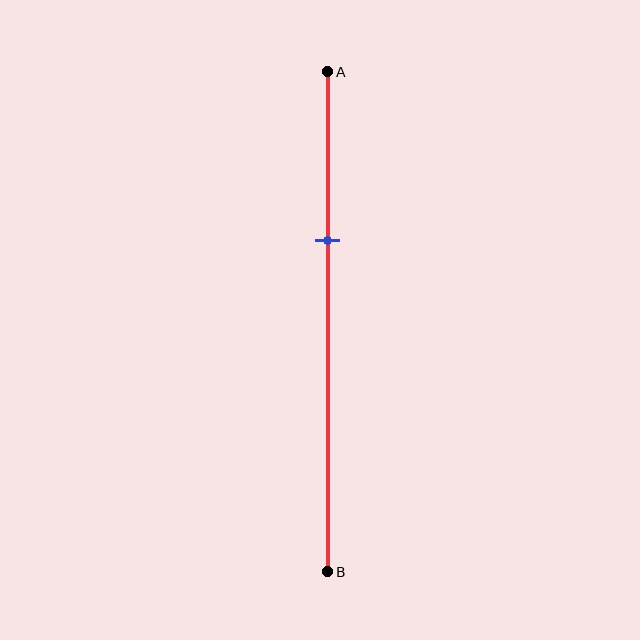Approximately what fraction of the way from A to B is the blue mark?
The blue mark is approximately 35% of the way from A to B.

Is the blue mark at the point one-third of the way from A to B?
Yes, the mark is approximately at the one-third point.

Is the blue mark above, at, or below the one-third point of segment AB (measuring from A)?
The blue mark is approximately at the one-third point of segment AB.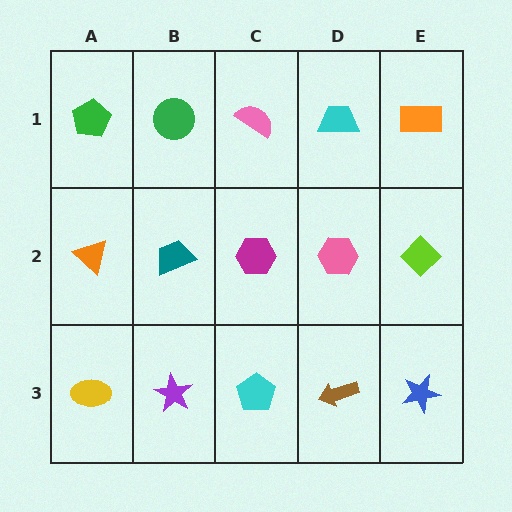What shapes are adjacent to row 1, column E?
A lime diamond (row 2, column E), a cyan trapezoid (row 1, column D).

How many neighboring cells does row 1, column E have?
2.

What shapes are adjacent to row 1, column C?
A magenta hexagon (row 2, column C), a green circle (row 1, column B), a cyan trapezoid (row 1, column D).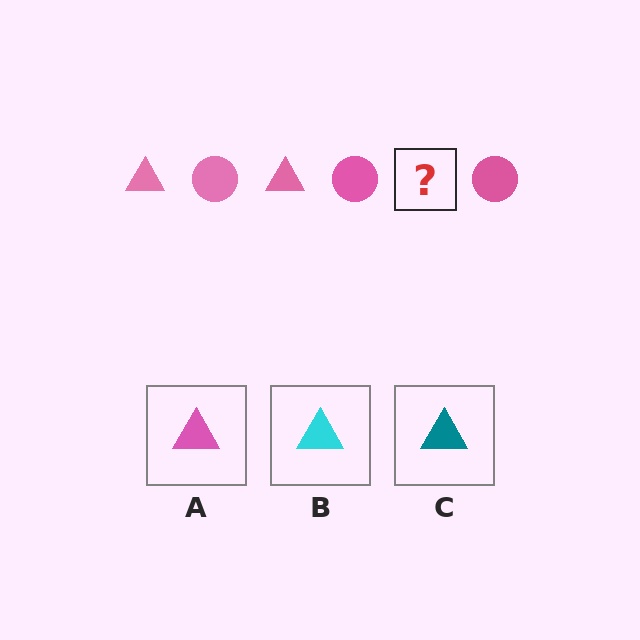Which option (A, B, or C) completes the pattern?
A.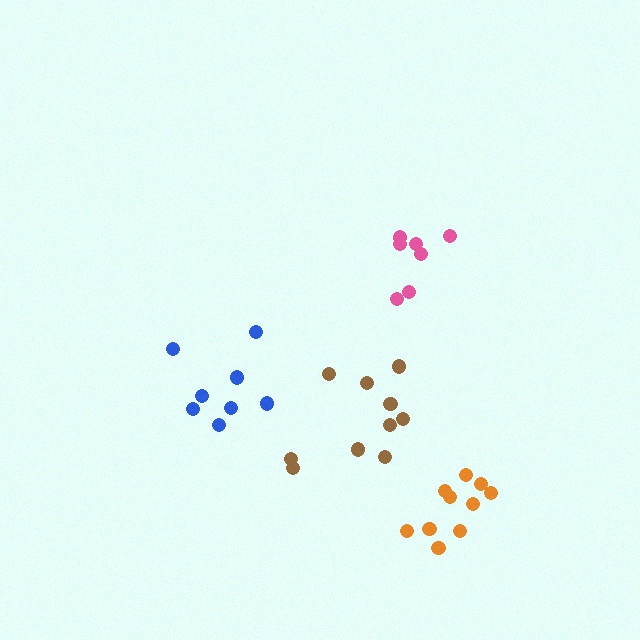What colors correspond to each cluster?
The clusters are colored: orange, brown, pink, blue.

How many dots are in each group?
Group 1: 10 dots, Group 2: 10 dots, Group 3: 7 dots, Group 4: 8 dots (35 total).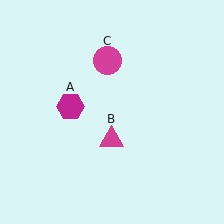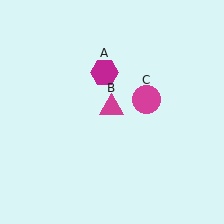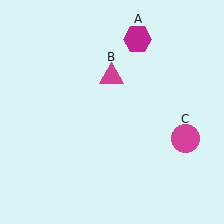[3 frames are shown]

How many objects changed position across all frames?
3 objects changed position: magenta hexagon (object A), magenta triangle (object B), magenta circle (object C).